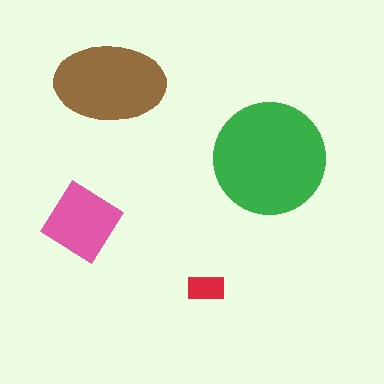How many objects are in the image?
There are 4 objects in the image.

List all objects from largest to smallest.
The green circle, the brown ellipse, the pink diamond, the red rectangle.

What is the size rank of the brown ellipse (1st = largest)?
2nd.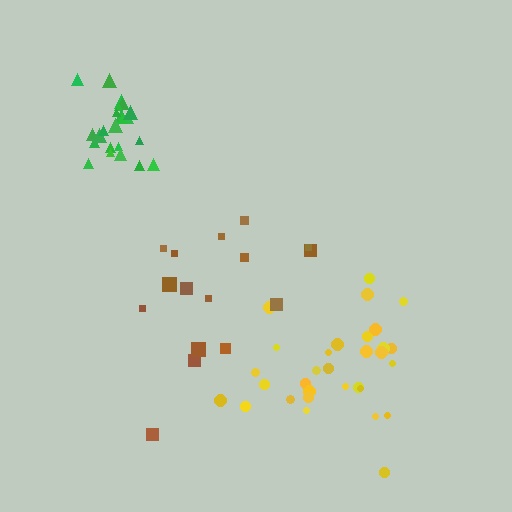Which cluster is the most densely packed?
Green.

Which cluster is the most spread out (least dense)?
Brown.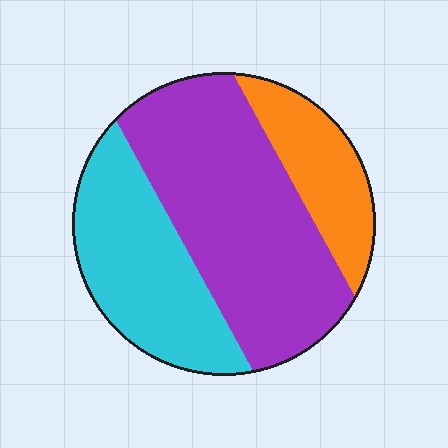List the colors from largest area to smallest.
From largest to smallest: purple, cyan, orange.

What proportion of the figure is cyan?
Cyan covers 31% of the figure.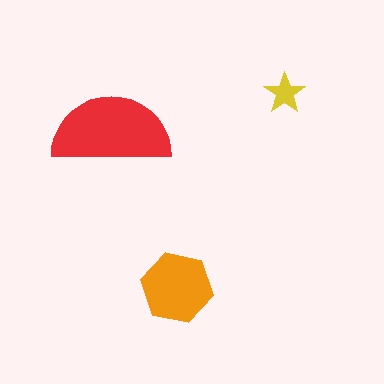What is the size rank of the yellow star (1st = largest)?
3rd.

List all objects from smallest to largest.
The yellow star, the orange hexagon, the red semicircle.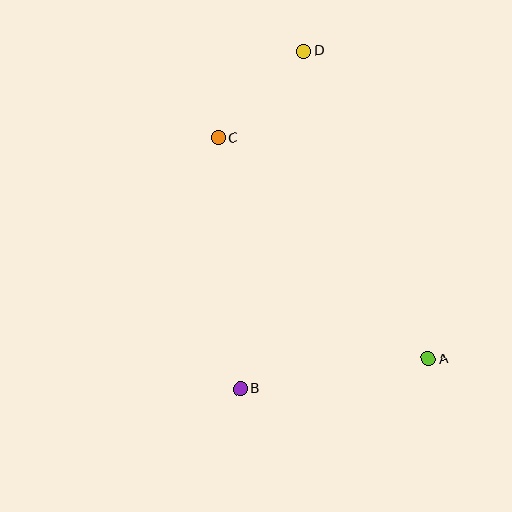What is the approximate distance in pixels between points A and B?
The distance between A and B is approximately 190 pixels.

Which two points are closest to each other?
Points C and D are closest to each other.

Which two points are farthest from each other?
Points B and D are farthest from each other.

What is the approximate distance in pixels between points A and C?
The distance between A and C is approximately 305 pixels.